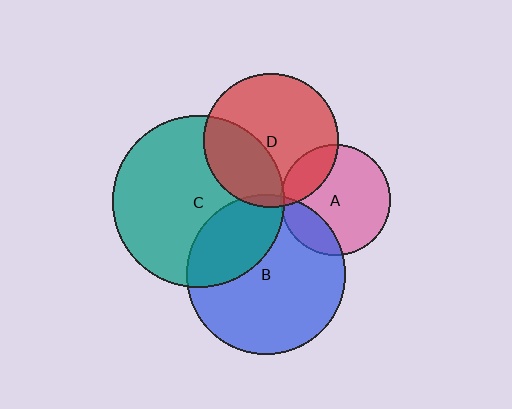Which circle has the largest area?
Circle C (teal).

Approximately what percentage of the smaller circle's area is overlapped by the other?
Approximately 5%.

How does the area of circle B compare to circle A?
Approximately 2.1 times.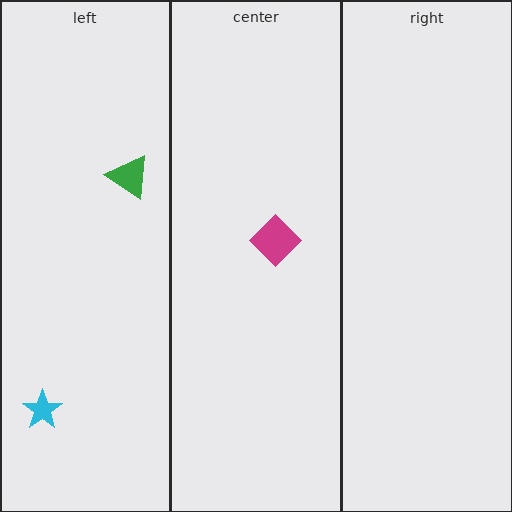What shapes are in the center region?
The magenta diamond.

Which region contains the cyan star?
The left region.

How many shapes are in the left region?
2.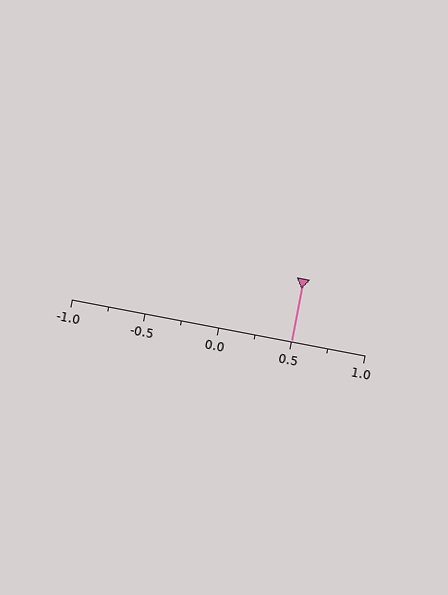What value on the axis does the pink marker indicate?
The marker indicates approximately 0.5.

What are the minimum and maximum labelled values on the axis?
The axis runs from -1.0 to 1.0.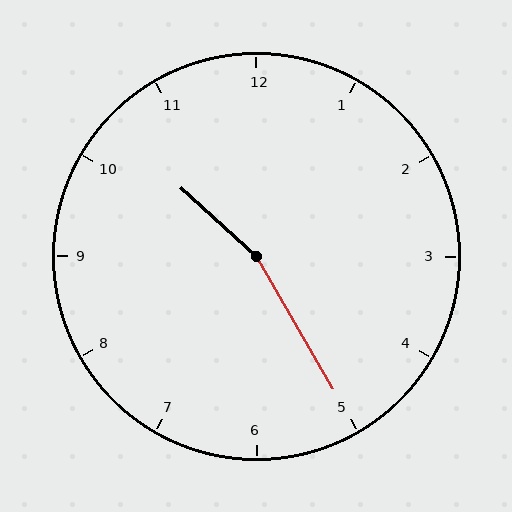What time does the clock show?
10:25.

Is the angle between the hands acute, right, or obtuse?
It is obtuse.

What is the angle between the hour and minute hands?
Approximately 162 degrees.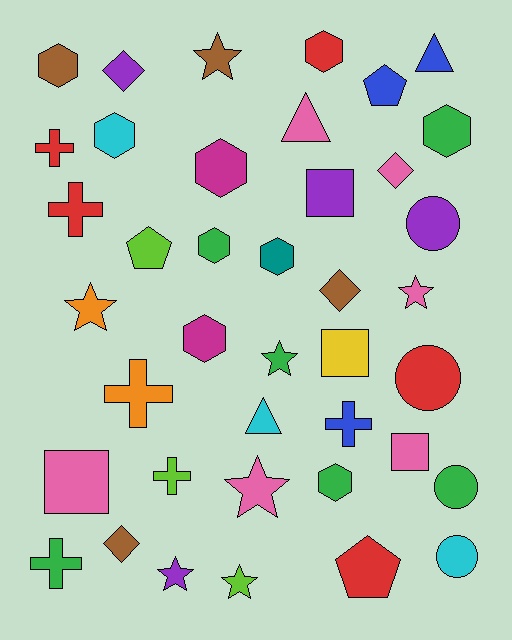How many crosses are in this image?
There are 6 crosses.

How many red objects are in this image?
There are 5 red objects.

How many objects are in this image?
There are 40 objects.